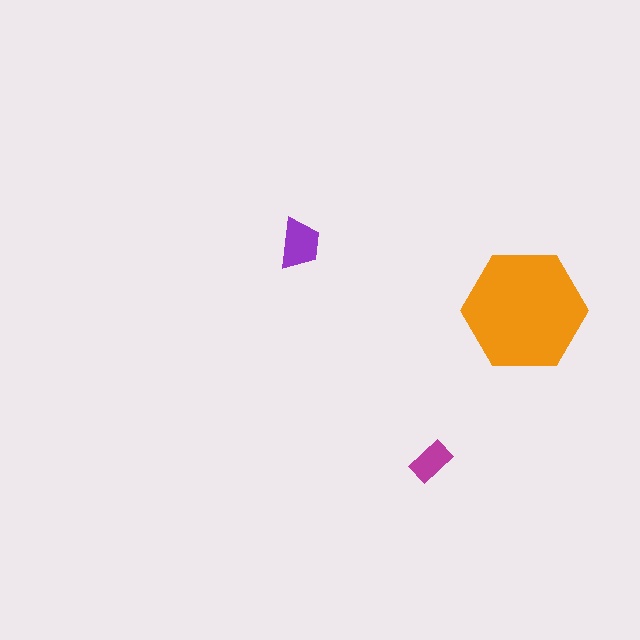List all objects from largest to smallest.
The orange hexagon, the purple trapezoid, the magenta rectangle.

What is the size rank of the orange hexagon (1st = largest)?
1st.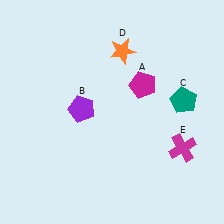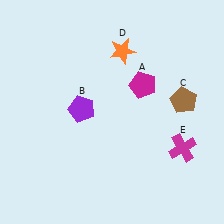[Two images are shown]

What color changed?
The pentagon (C) changed from teal in Image 1 to brown in Image 2.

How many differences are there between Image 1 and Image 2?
There is 1 difference between the two images.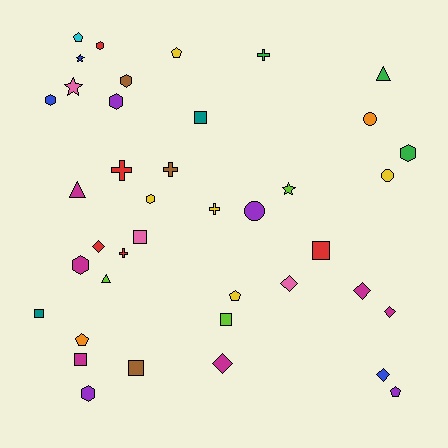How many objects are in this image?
There are 40 objects.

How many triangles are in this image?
There are 3 triangles.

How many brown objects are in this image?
There are 3 brown objects.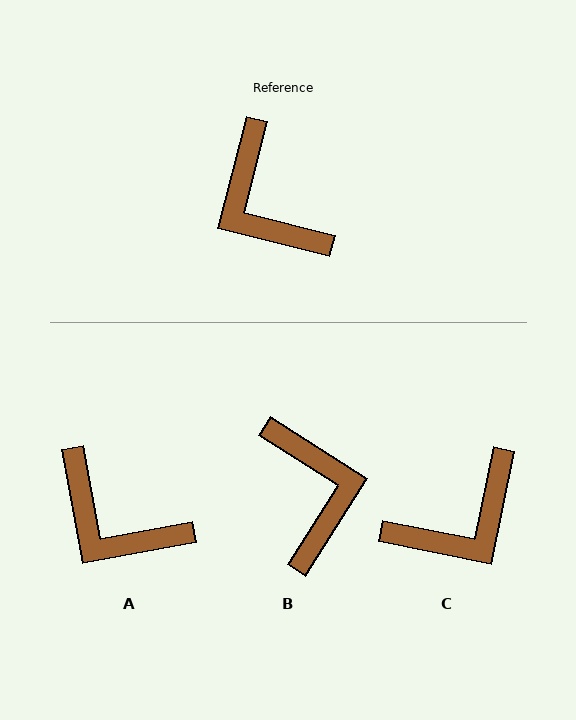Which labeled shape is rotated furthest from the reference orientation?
B, about 162 degrees away.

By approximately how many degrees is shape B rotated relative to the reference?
Approximately 162 degrees counter-clockwise.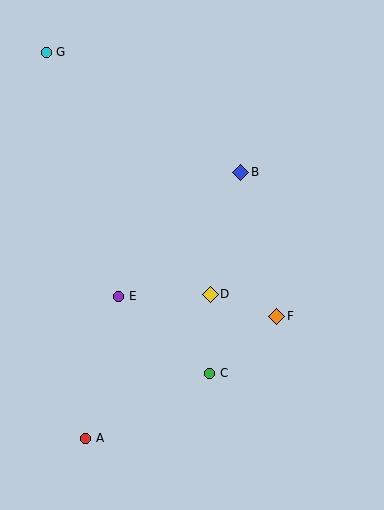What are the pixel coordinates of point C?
Point C is at (210, 373).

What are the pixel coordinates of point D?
Point D is at (210, 294).